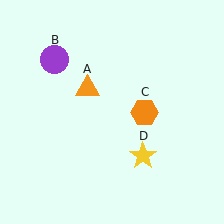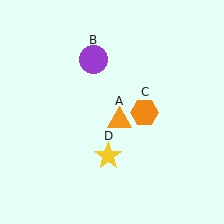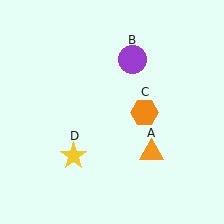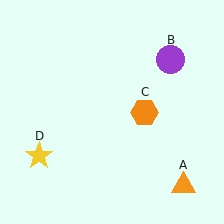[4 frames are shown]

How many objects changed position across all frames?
3 objects changed position: orange triangle (object A), purple circle (object B), yellow star (object D).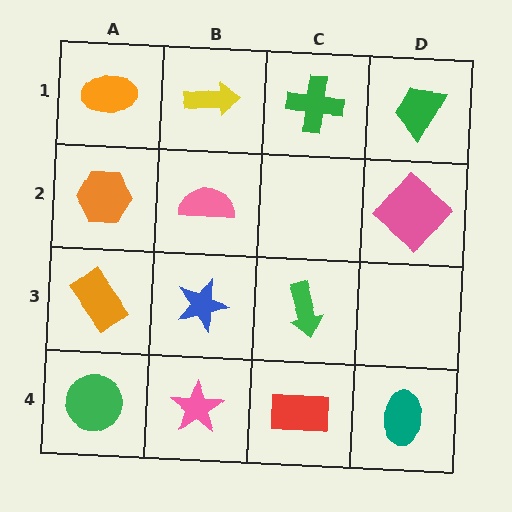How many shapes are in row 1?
4 shapes.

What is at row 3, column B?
A blue star.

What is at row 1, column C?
A green cross.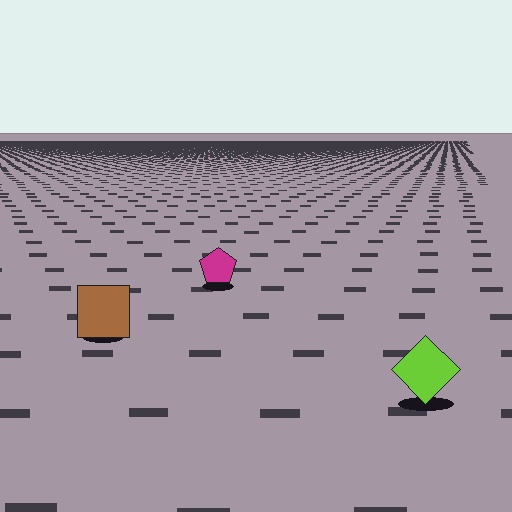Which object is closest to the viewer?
The lime diamond is closest. The texture marks near it are larger and more spread out.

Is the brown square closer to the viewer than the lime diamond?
No. The lime diamond is closer — you can tell from the texture gradient: the ground texture is coarser near it.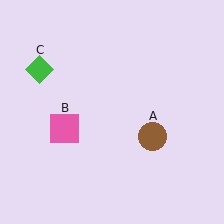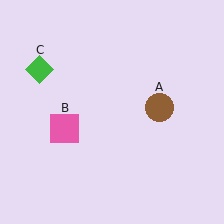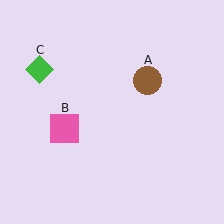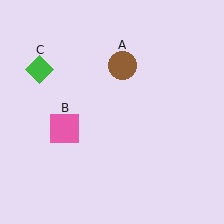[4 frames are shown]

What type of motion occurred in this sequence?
The brown circle (object A) rotated counterclockwise around the center of the scene.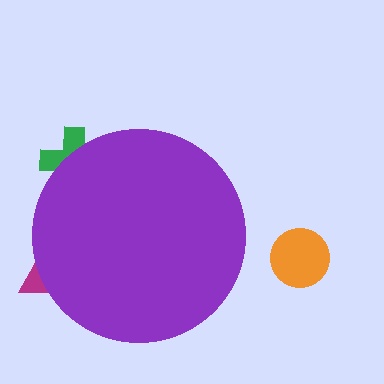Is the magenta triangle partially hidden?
Yes, the magenta triangle is partially hidden behind the purple circle.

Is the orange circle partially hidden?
No, the orange circle is fully visible.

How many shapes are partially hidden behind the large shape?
2 shapes are partially hidden.